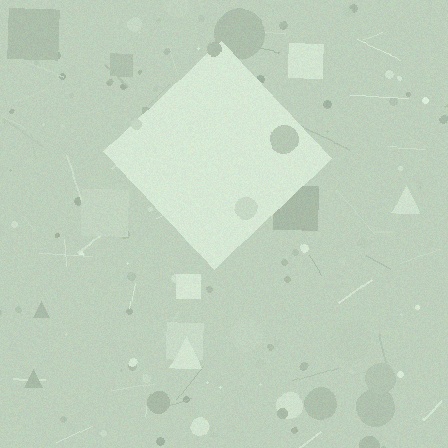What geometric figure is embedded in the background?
A diamond is embedded in the background.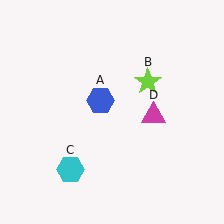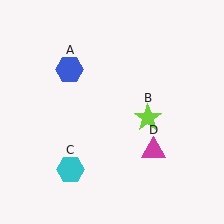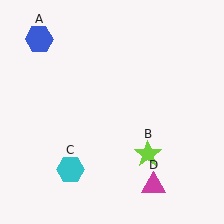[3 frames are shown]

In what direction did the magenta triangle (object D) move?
The magenta triangle (object D) moved down.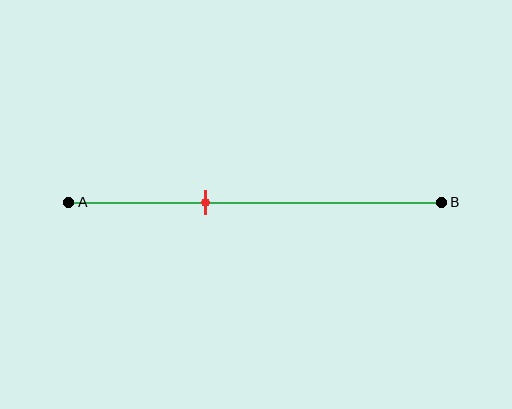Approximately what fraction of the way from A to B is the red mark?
The red mark is approximately 35% of the way from A to B.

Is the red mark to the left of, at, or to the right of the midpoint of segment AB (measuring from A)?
The red mark is to the left of the midpoint of segment AB.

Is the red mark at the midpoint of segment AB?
No, the mark is at about 35% from A, not at the 50% midpoint.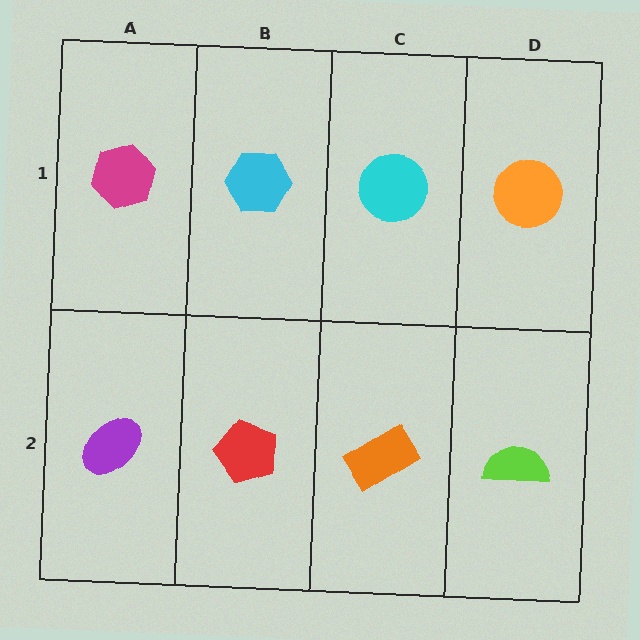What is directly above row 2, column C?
A cyan circle.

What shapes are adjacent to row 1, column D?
A lime semicircle (row 2, column D), a cyan circle (row 1, column C).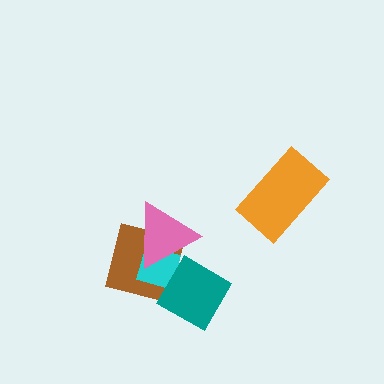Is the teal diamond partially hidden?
No, no other shape covers it.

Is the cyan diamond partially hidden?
Yes, it is partially covered by another shape.